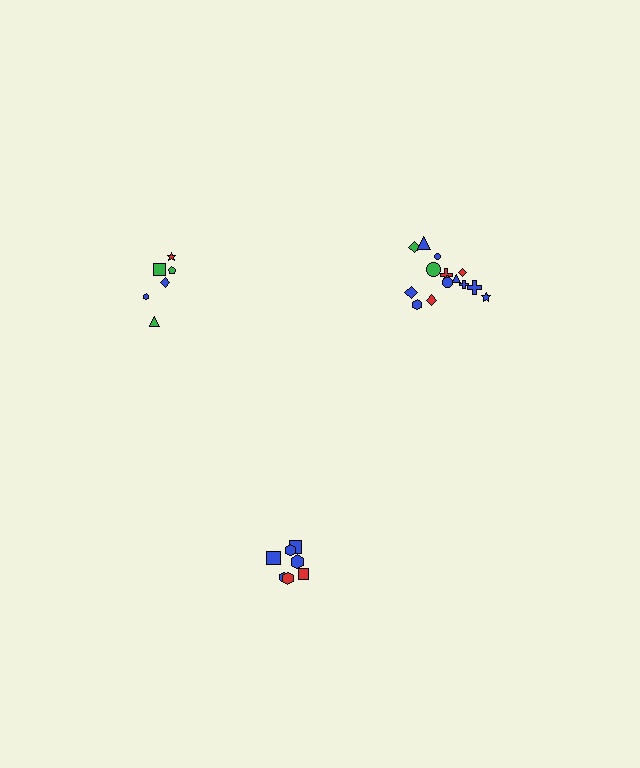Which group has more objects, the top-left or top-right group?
The top-right group.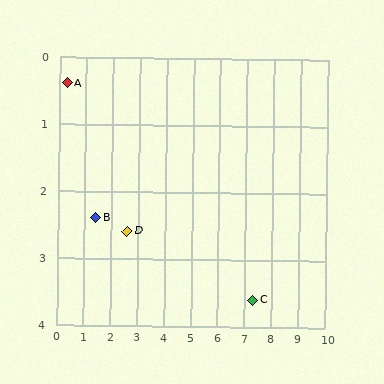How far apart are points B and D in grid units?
Points B and D are about 1.2 grid units apart.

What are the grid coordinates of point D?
Point D is at approximately (2.6, 2.6).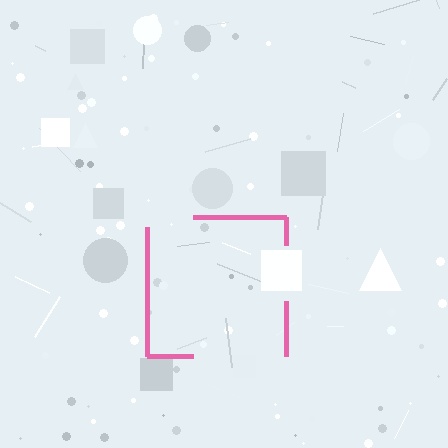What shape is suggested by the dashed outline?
The dashed outline suggests a square.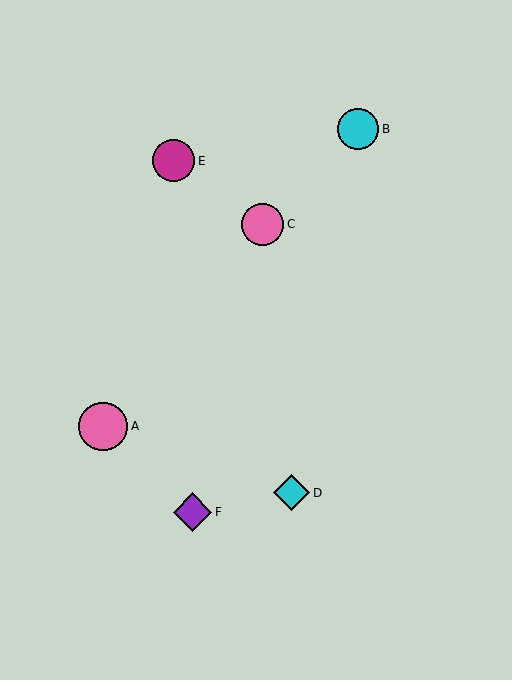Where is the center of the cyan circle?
The center of the cyan circle is at (358, 129).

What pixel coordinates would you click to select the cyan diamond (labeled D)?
Click at (291, 493) to select the cyan diamond D.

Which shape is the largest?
The pink circle (labeled A) is the largest.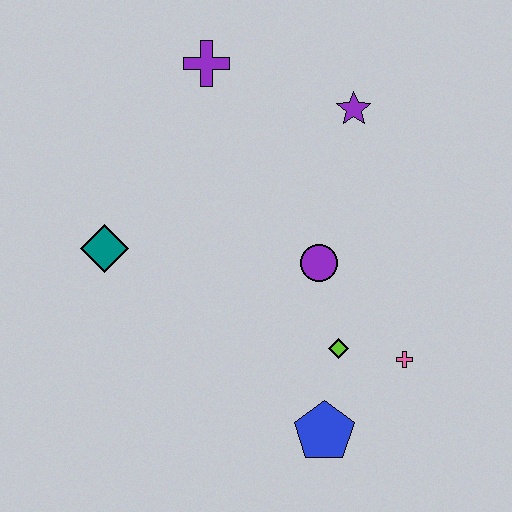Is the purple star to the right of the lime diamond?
Yes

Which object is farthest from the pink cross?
The purple cross is farthest from the pink cross.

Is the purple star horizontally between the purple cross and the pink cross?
Yes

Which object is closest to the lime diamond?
The pink cross is closest to the lime diamond.